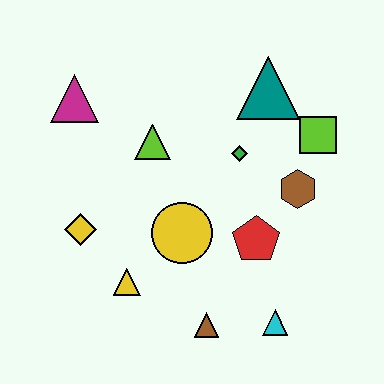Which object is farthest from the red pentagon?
The magenta triangle is farthest from the red pentagon.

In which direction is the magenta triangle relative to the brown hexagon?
The magenta triangle is to the left of the brown hexagon.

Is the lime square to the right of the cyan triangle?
Yes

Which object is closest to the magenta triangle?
The lime triangle is closest to the magenta triangle.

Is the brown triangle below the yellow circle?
Yes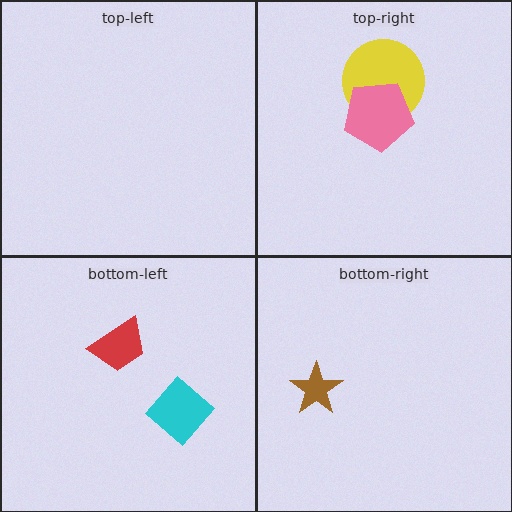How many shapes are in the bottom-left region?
2.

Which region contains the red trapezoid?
The bottom-left region.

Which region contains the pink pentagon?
The top-right region.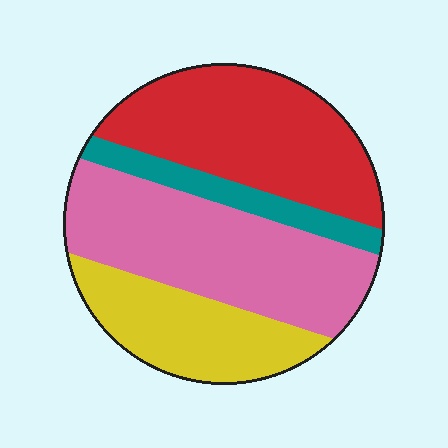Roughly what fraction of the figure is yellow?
Yellow takes up about one fifth (1/5) of the figure.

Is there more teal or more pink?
Pink.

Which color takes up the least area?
Teal, at roughly 10%.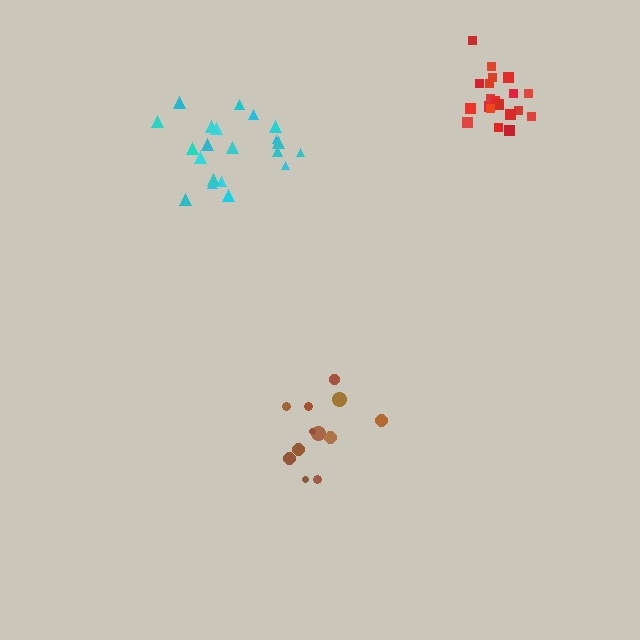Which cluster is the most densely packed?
Red.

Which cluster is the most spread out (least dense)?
Cyan.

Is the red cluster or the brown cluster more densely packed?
Red.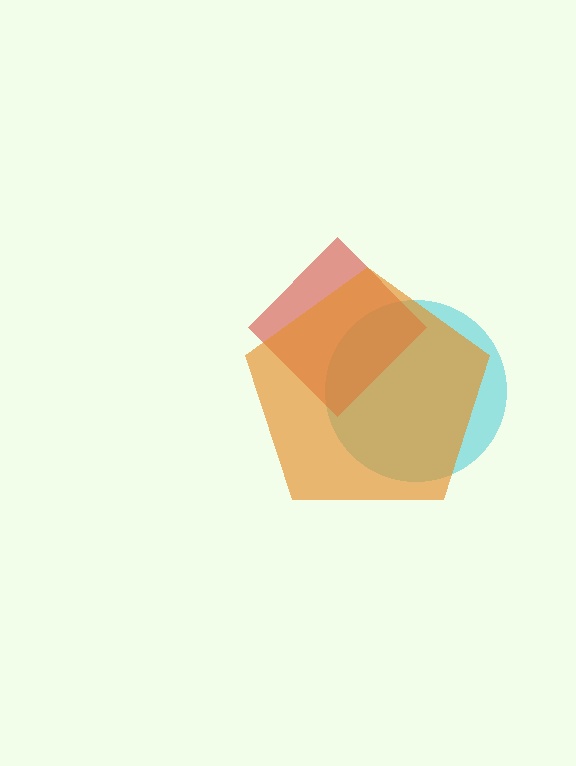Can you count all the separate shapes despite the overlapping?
Yes, there are 3 separate shapes.